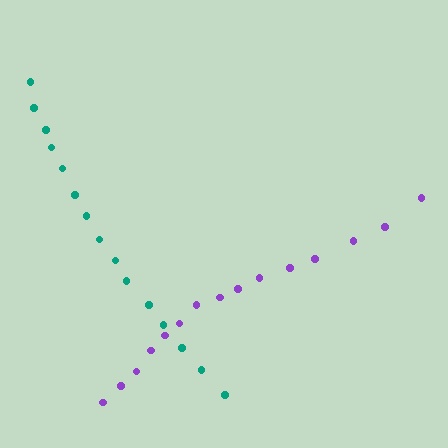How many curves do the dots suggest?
There are 2 distinct paths.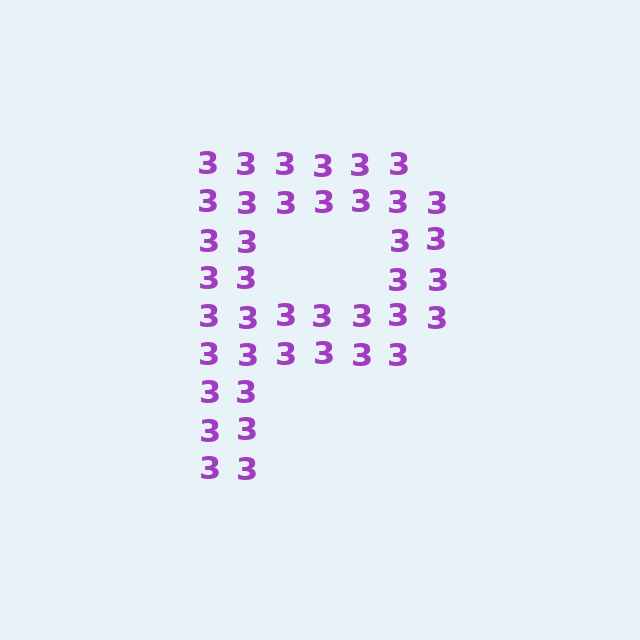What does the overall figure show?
The overall figure shows the letter P.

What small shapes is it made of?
It is made of small digit 3's.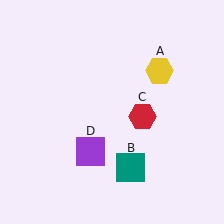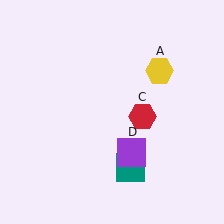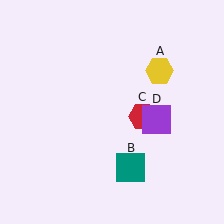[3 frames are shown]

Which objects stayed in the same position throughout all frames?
Yellow hexagon (object A) and teal square (object B) and red hexagon (object C) remained stationary.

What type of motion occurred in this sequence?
The purple square (object D) rotated counterclockwise around the center of the scene.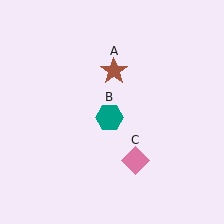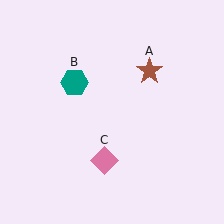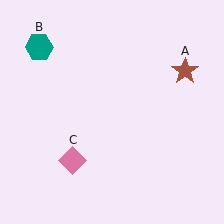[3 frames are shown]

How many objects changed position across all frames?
3 objects changed position: brown star (object A), teal hexagon (object B), pink diamond (object C).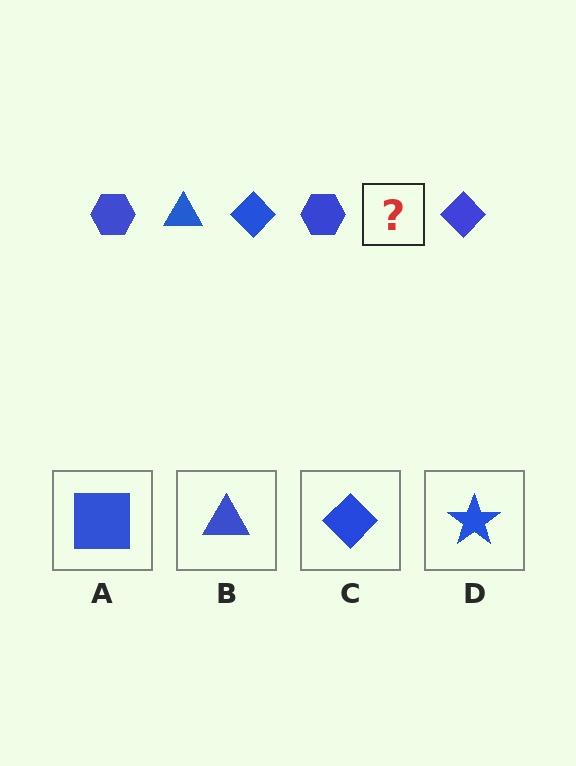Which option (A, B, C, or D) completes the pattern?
B.